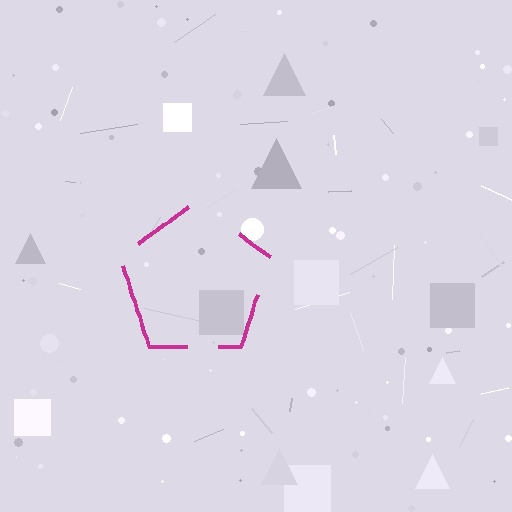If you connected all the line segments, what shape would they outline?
They would outline a pentagon.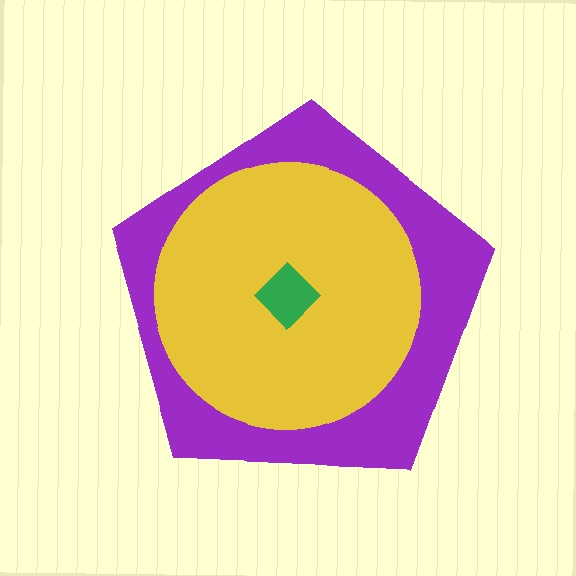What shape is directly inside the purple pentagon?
The yellow circle.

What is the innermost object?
The green diamond.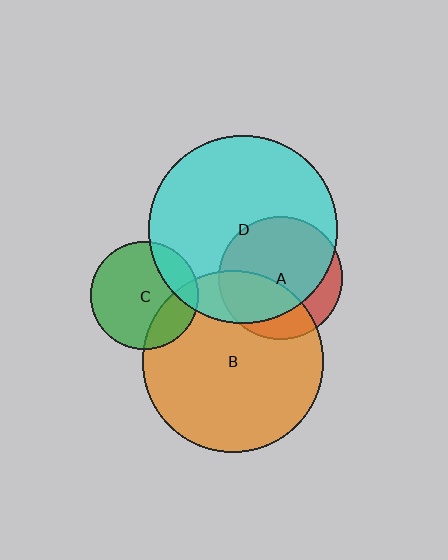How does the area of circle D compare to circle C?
Approximately 3.1 times.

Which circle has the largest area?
Circle D (cyan).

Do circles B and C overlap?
Yes.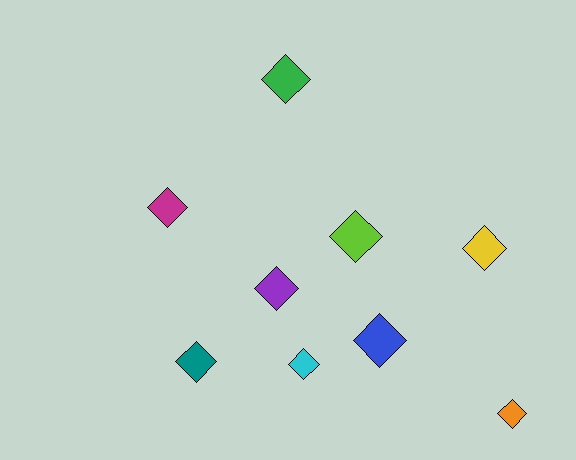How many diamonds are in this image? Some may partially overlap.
There are 9 diamonds.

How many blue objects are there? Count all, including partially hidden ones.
There is 1 blue object.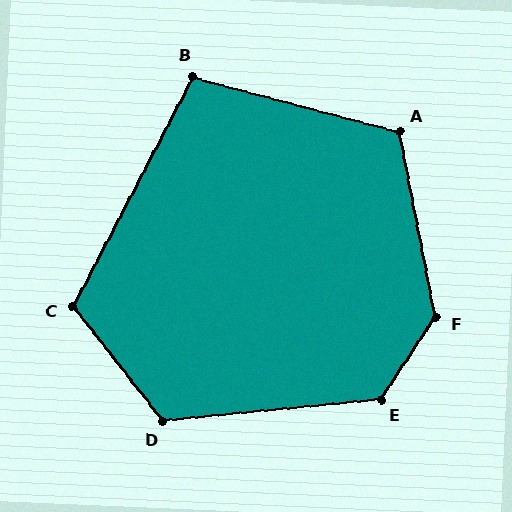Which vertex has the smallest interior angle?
B, at approximately 103 degrees.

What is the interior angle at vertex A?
Approximately 116 degrees (obtuse).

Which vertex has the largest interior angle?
F, at approximately 135 degrees.